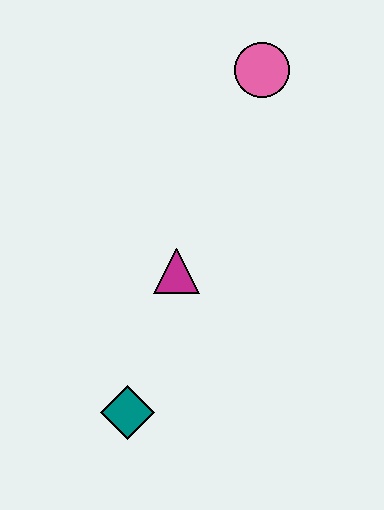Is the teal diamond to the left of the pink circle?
Yes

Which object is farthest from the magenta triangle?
The pink circle is farthest from the magenta triangle.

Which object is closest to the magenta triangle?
The teal diamond is closest to the magenta triangle.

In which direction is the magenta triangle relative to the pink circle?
The magenta triangle is below the pink circle.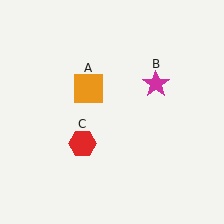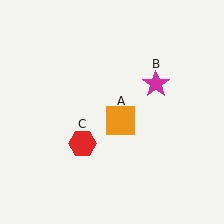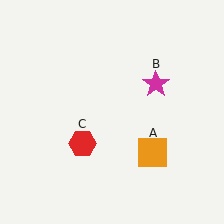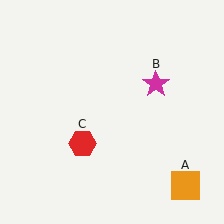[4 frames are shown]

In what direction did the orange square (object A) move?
The orange square (object A) moved down and to the right.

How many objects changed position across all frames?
1 object changed position: orange square (object A).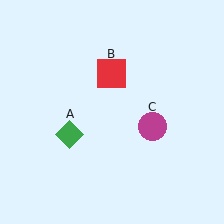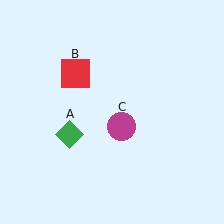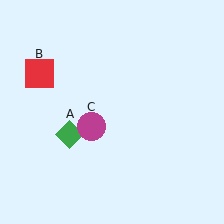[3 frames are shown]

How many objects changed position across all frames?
2 objects changed position: red square (object B), magenta circle (object C).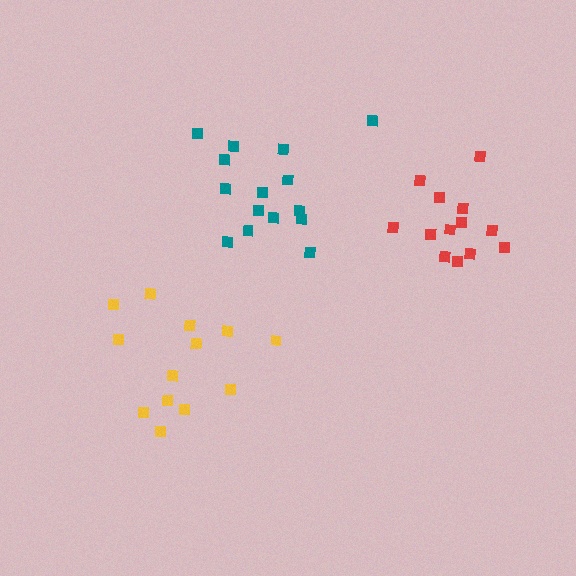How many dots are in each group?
Group 1: 13 dots, Group 2: 13 dots, Group 3: 15 dots (41 total).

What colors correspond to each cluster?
The clusters are colored: red, yellow, teal.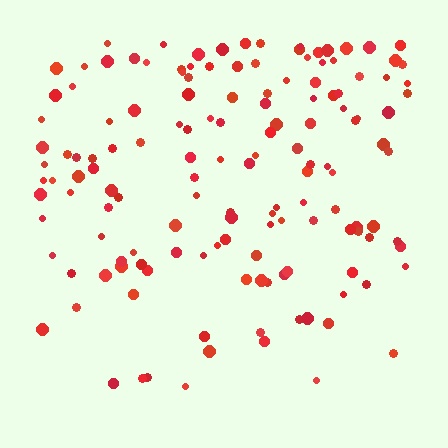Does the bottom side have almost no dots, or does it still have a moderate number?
Still a moderate number, just noticeably fewer than the top.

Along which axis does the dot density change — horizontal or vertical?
Vertical.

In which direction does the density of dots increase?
From bottom to top, with the top side densest.